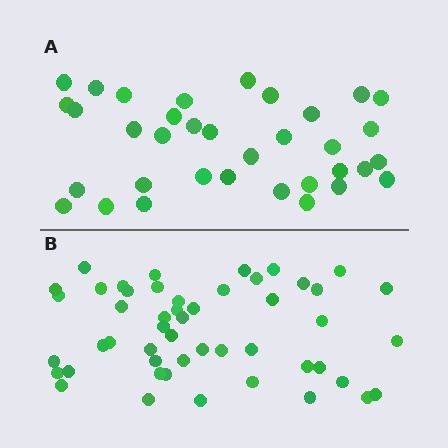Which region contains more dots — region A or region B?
Region B (the bottom region) has more dots.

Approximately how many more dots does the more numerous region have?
Region B has approximately 15 more dots than region A.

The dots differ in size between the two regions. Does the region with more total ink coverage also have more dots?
No. Region A has more total ink coverage because its dots are larger, but region B actually contains more individual dots. Total area can be misleading — the number of items is what matters here.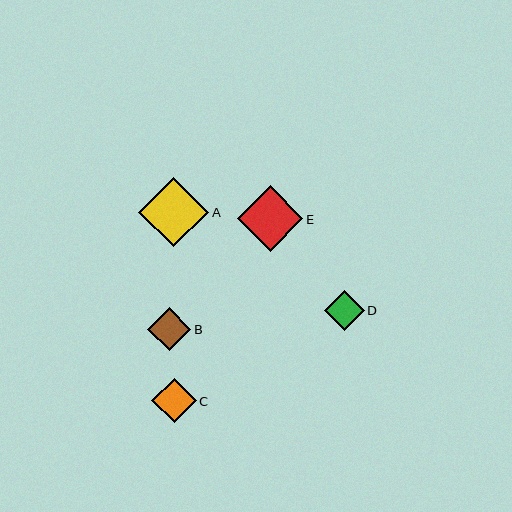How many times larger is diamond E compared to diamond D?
Diamond E is approximately 1.6 times the size of diamond D.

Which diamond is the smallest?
Diamond D is the smallest with a size of approximately 40 pixels.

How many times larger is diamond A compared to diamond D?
Diamond A is approximately 1.7 times the size of diamond D.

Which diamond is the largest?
Diamond A is the largest with a size of approximately 70 pixels.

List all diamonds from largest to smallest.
From largest to smallest: A, E, C, B, D.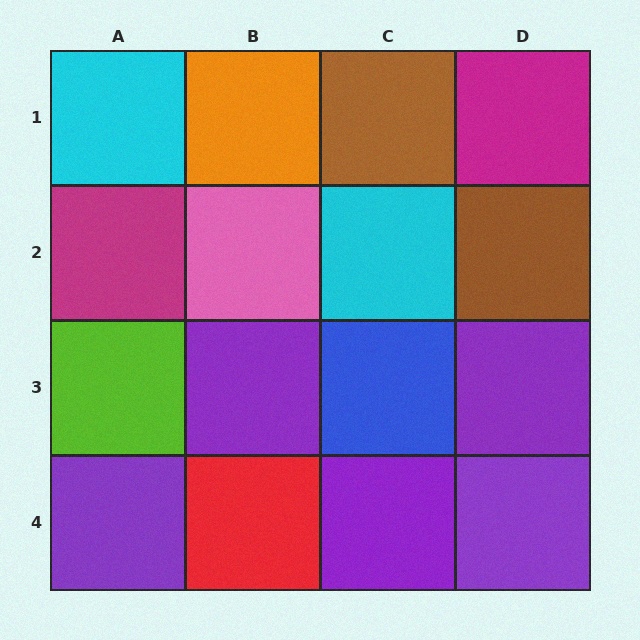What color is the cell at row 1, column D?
Magenta.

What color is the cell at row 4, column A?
Purple.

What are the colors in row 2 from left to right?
Magenta, pink, cyan, brown.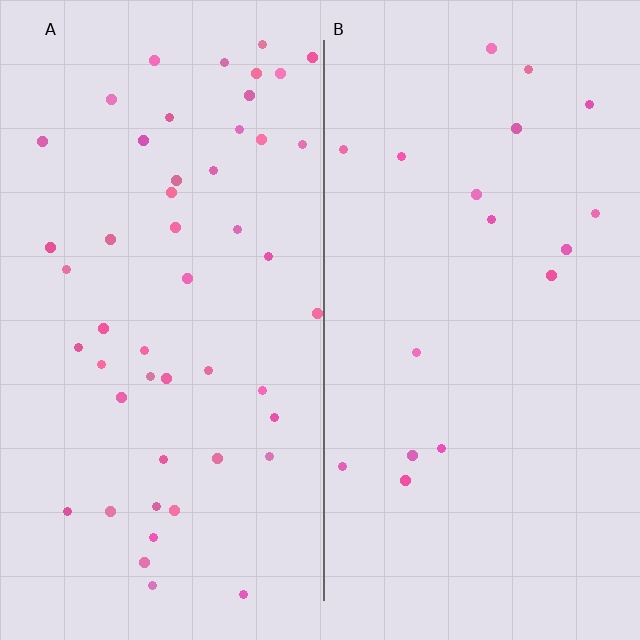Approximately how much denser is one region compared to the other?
Approximately 2.8× — region A over region B.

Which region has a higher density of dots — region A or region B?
A (the left).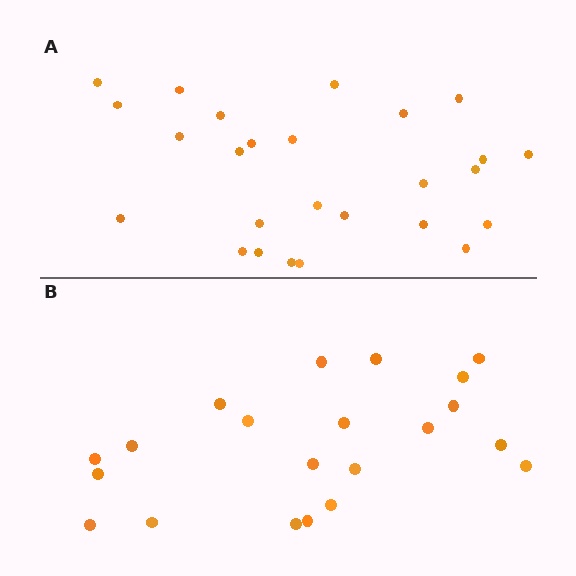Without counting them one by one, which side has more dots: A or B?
Region A (the top region) has more dots.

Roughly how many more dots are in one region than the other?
Region A has about 5 more dots than region B.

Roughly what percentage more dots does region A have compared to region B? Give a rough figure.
About 25% more.